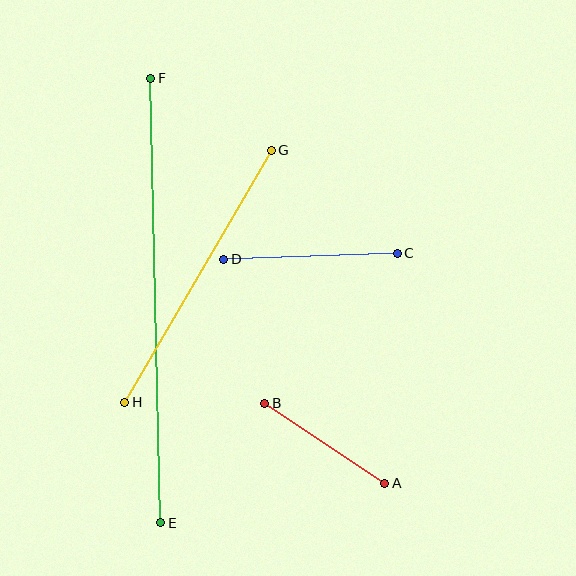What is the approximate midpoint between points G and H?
The midpoint is at approximately (198, 276) pixels.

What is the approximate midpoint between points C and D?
The midpoint is at approximately (310, 256) pixels.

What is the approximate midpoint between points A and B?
The midpoint is at approximately (325, 443) pixels.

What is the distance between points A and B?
The distance is approximately 144 pixels.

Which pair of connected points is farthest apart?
Points E and F are farthest apart.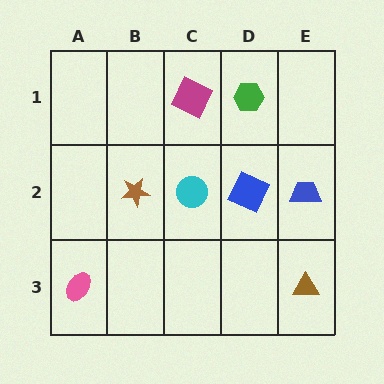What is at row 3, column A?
A pink ellipse.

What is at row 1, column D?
A green hexagon.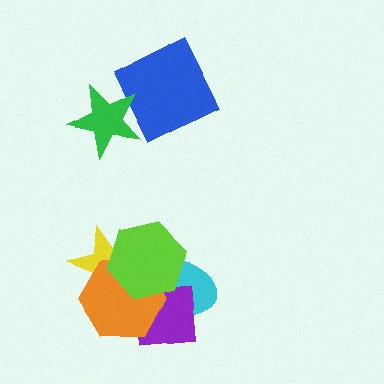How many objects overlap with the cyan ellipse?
4 objects overlap with the cyan ellipse.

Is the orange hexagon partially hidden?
Yes, it is partially covered by another shape.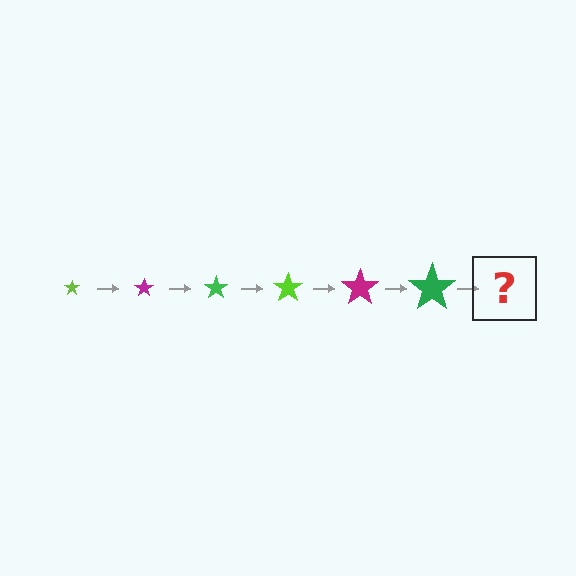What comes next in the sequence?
The next element should be a lime star, larger than the previous one.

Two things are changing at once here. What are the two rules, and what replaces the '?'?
The two rules are that the star grows larger each step and the color cycles through lime, magenta, and green. The '?' should be a lime star, larger than the previous one.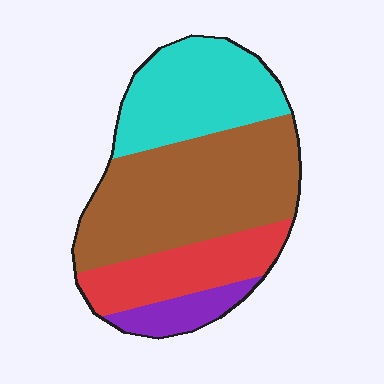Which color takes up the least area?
Purple, at roughly 10%.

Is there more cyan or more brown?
Brown.